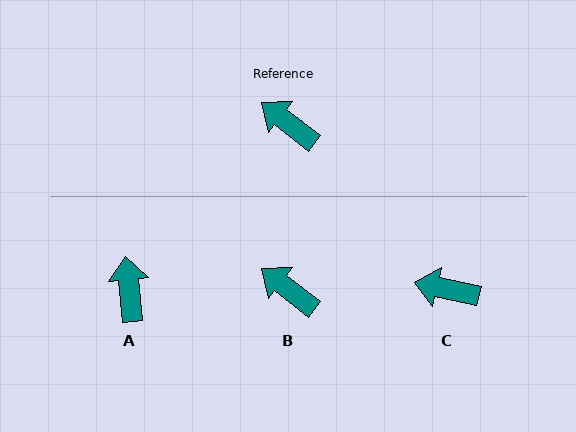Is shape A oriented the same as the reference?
No, it is off by about 47 degrees.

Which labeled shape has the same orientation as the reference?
B.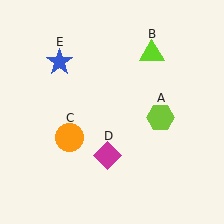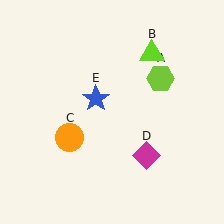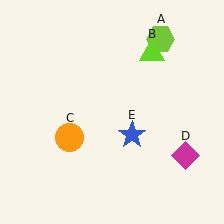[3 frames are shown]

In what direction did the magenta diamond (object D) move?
The magenta diamond (object D) moved right.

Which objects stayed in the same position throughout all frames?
Lime triangle (object B) and orange circle (object C) remained stationary.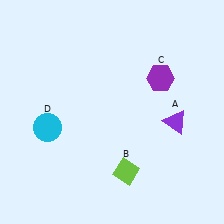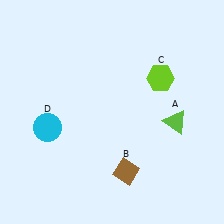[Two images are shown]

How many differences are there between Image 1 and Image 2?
There are 3 differences between the two images.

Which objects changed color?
A changed from purple to lime. B changed from lime to brown. C changed from purple to lime.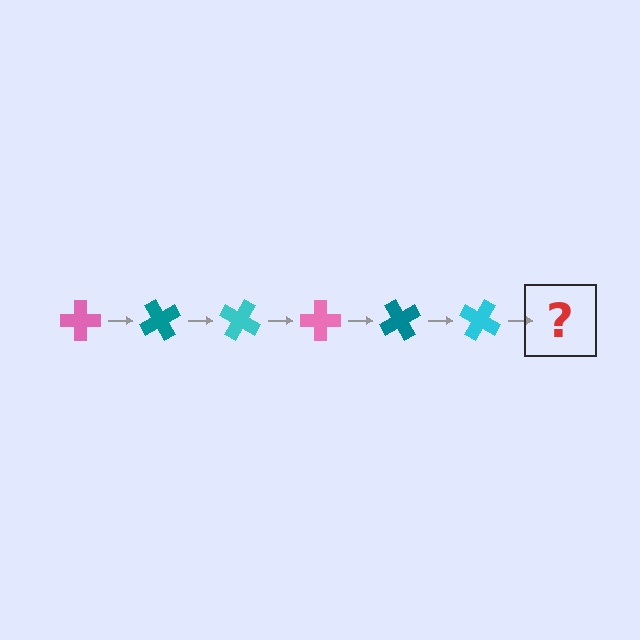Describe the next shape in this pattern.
It should be a pink cross, rotated 360 degrees from the start.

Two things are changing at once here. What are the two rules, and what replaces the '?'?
The two rules are that it rotates 60 degrees each step and the color cycles through pink, teal, and cyan. The '?' should be a pink cross, rotated 360 degrees from the start.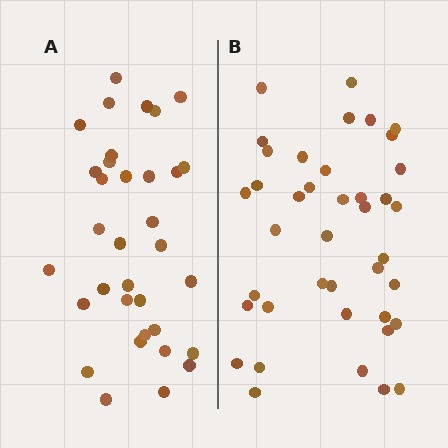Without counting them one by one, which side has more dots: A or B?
Region B (the right region) has more dots.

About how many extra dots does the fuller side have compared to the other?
Region B has about 6 more dots than region A.